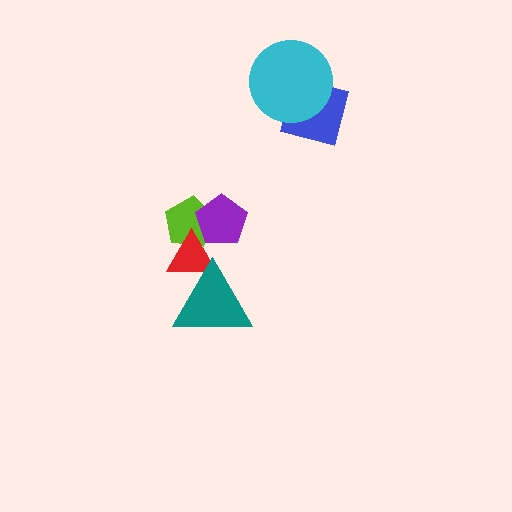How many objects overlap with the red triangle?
3 objects overlap with the red triangle.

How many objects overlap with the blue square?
1 object overlaps with the blue square.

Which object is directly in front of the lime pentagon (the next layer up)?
The red triangle is directly in front of the lime pentagon.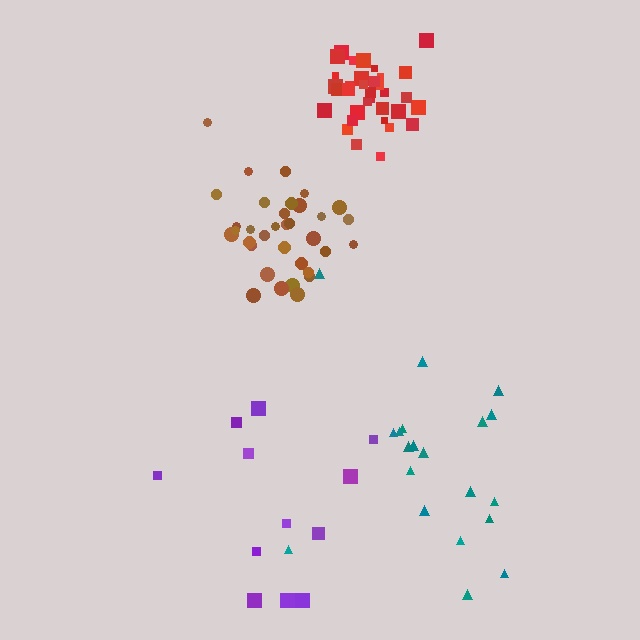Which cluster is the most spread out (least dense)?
Purple.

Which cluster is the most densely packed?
Red.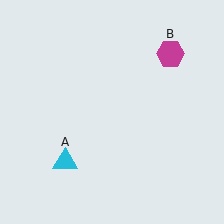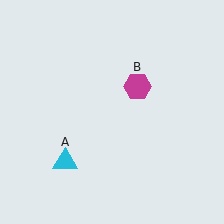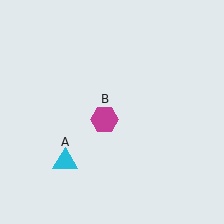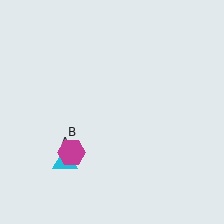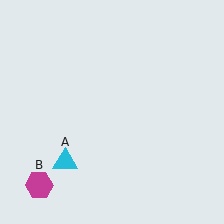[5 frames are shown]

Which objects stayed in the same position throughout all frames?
Cyan triangle (object A) remained stationary.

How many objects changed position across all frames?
1 object changed position: magenta hexagon (object B).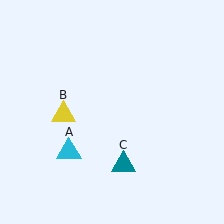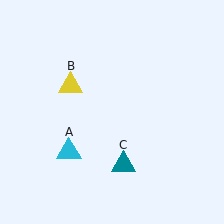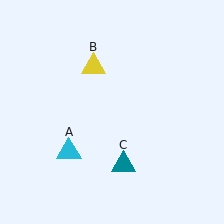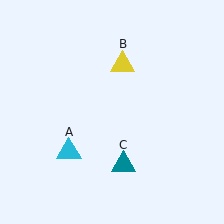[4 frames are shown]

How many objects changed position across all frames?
1 object changed position: yellow triangle (object B).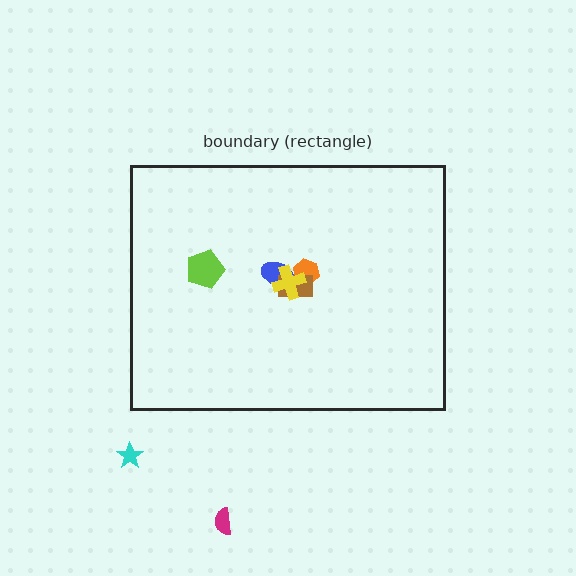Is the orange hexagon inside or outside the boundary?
Inside.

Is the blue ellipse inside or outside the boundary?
Inside.